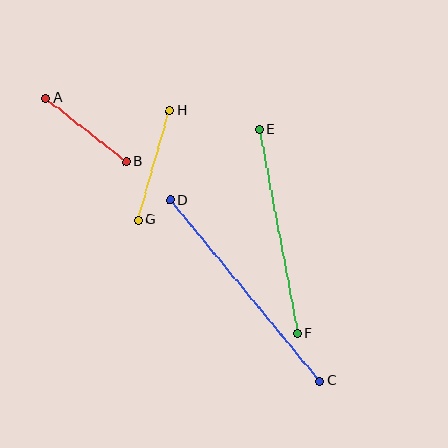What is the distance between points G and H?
The distance is approximately 114 pixels.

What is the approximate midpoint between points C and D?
The midpoint is at approximately (245, 291) pixels.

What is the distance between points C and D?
The distance is approximately 235 pixels.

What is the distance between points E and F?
The distance is approximately 207 pixels.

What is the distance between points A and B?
The distance is approximately 102 pixels.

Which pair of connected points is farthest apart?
Points C and D are farthest apart.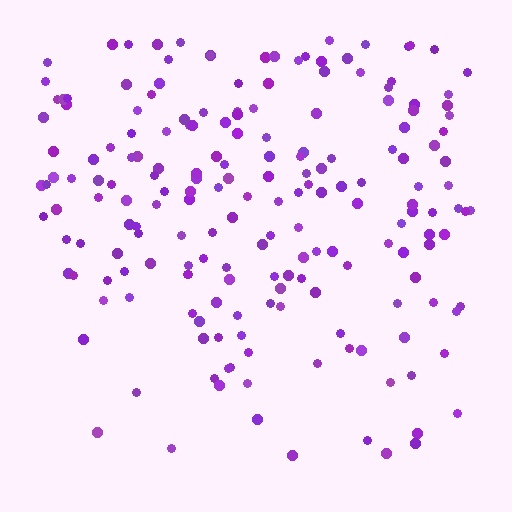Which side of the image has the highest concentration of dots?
The top.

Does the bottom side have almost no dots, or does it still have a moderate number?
Still a moderate number, just noticeably fewer than the top.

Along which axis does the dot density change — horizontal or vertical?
Vertical.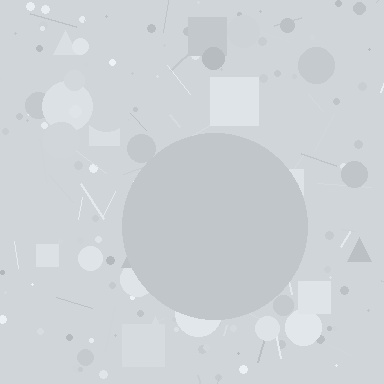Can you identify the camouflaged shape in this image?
The camouflaged shape is a circle.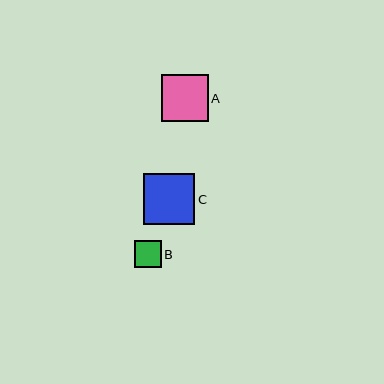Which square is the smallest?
Square B is the smallest with a size of approximately 27 pixels.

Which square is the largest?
Square C is the largest with a size of approximately 51 pixels.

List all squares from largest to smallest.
From largest to smallest: C, A, B.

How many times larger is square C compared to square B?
Square C is approximately 1.9 times the size of square B.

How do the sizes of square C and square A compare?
Square C and square A are approximately the same size.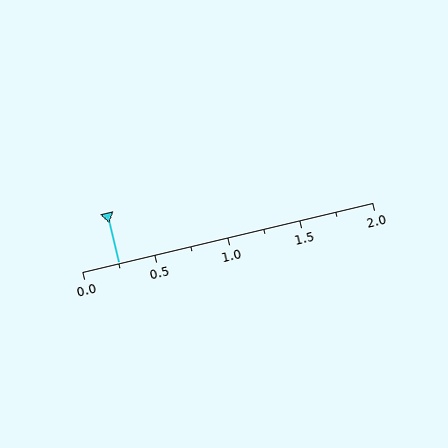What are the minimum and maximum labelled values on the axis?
The axis runs from 0.0 to 2.0.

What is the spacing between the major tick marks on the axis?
The major ticks are spaced 0.5 apart.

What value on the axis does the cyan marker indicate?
The marker indicates approximately 0.25.